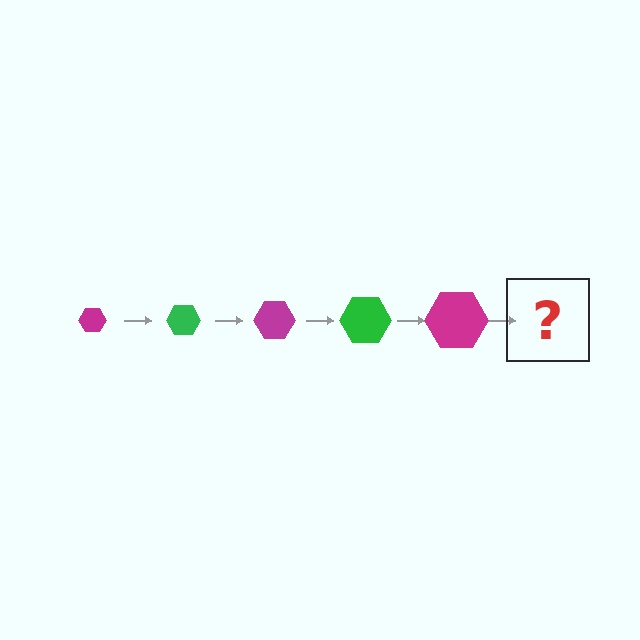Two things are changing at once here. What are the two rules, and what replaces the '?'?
The two rules are that the hexagon grows larger each step and the color cycles through magenta and green. The '?' should be a green hexagon, larger than the previous one.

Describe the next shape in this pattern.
It should be a green hexagon, larger than the previous one.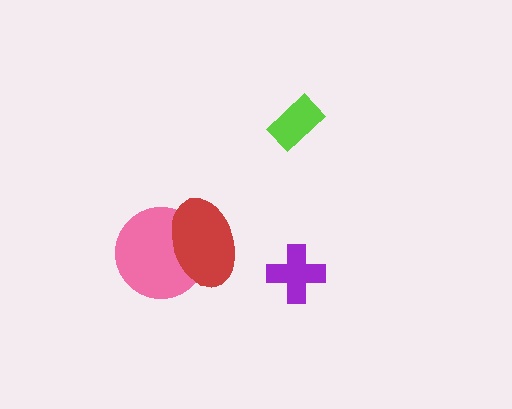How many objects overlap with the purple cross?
0 objects overlap with the purple cross.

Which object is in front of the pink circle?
The red ellipse is in front of the pink circle.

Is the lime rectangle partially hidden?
No, no other shape covers it.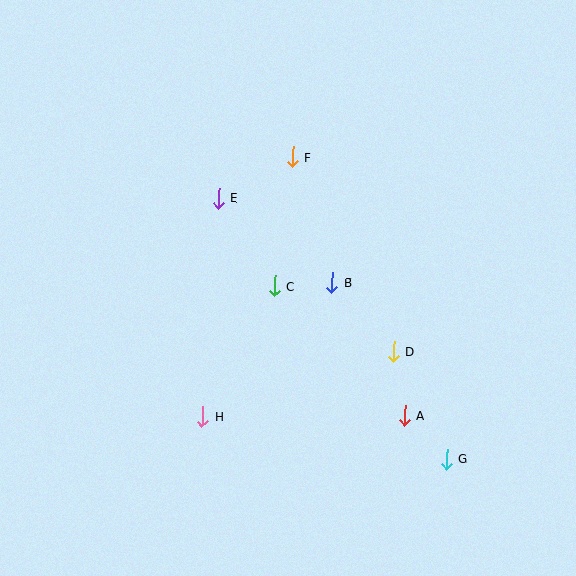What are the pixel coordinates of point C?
Point C is at (274, 286).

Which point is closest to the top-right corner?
Point F is closest to the top-right corner.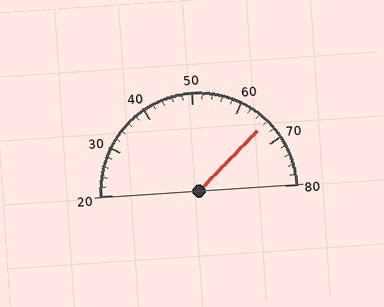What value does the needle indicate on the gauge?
The needle indicates approximately 66.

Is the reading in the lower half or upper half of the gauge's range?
The reading is in the upper half of the range (20 to 80).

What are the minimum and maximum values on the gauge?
The gauge ranges from 20 to 80.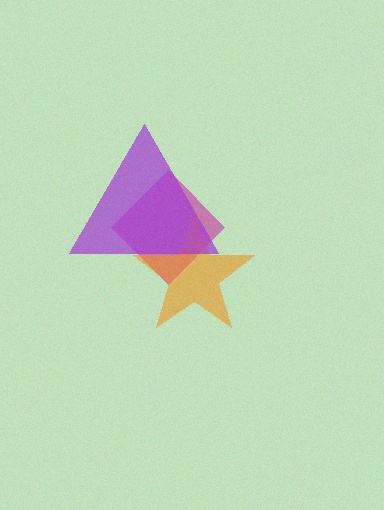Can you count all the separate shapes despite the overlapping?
Yes, there are 3 separate shapes.